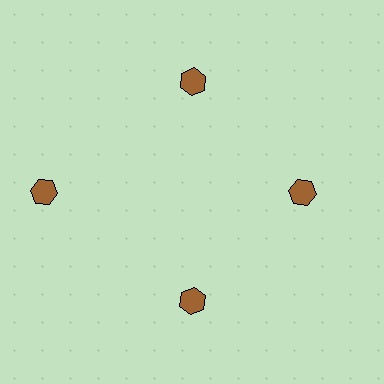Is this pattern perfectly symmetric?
No. The 4 brown hexagons are arranged in a ring, but one element near the 9 o'clock position is pushed outward from the center, breaking the 4-fold rotational symmetry.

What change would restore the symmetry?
The symmetry would be restored by moving it inward, back onto the ring so that all 4 hexagons sit at equal angles and equal distance from the center.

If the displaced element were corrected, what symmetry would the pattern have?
It would have 4-fold rotational symmetry — the pattern would map onto itself every 90 degrees.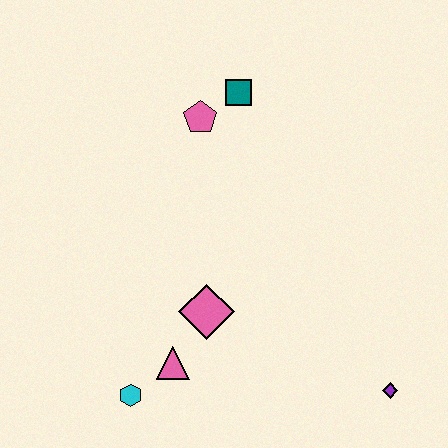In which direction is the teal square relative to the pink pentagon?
The teal square is to the right of the pink pentagon.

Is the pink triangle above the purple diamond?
Yes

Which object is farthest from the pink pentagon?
The purple diamond is farthest from the pink pentagon.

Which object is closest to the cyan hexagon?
The pink triangle is closest to the cyan hexagon.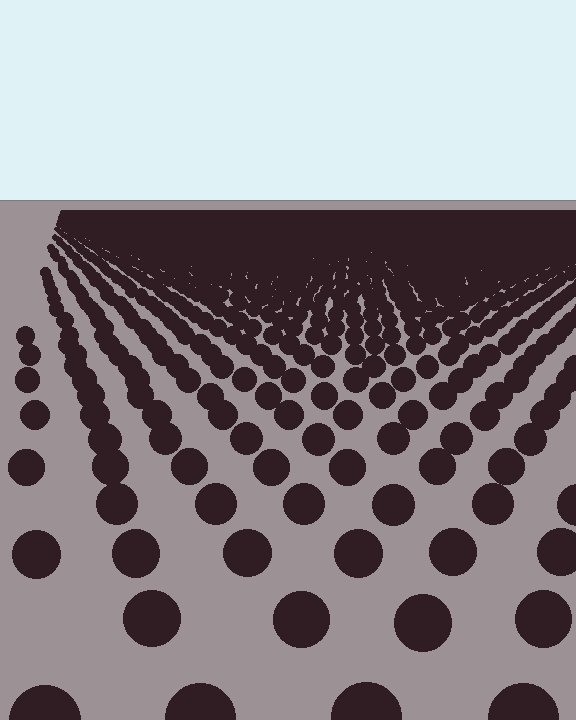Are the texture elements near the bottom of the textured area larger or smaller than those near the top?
Larger. Near the bottom, elements are closer to the viewer and appear at a bigger on-screen size.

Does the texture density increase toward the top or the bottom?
Density increases toward the top.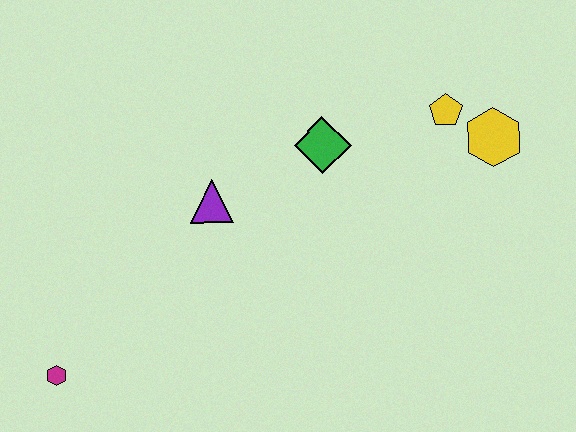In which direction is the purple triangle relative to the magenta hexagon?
The purple triangle is above the magenta hexagon.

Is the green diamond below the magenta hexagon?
No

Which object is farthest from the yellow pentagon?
The magenta hexagon is farthest from the yellow pentagon.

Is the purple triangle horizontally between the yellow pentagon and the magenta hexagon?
Yes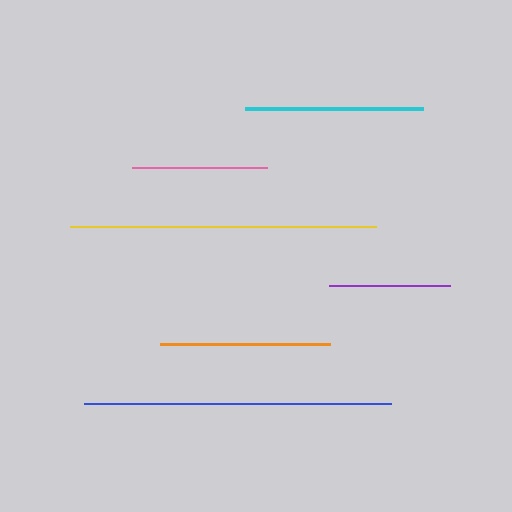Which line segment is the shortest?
The purple line is the shortest at approximately 121 pixels.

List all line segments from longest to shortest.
From longest to shortest: blue, yellow, cyan, orange, pink, purple.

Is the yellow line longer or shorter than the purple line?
The yellow line is longer than the purple line.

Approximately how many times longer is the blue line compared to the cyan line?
The blue line is approximately 1.7 times the length of the cyan line.